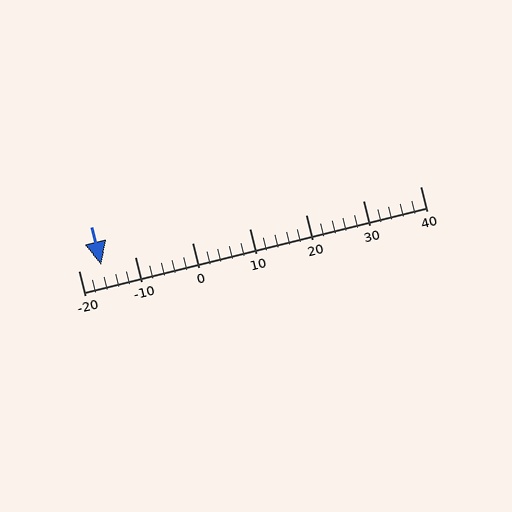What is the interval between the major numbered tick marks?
The major tick marks are spaced 10 units apart.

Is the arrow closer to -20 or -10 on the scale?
The arrow is closer to -20.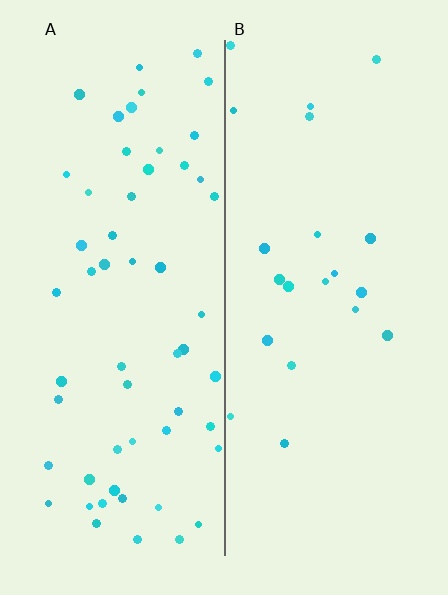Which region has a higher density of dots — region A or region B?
A (the left).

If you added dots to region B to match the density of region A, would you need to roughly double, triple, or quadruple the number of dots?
Approximately triple.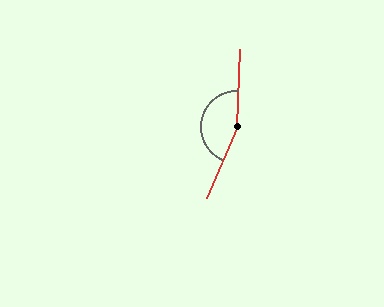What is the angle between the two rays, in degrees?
Approximately 159 degrees.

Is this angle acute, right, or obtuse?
It is obtuse.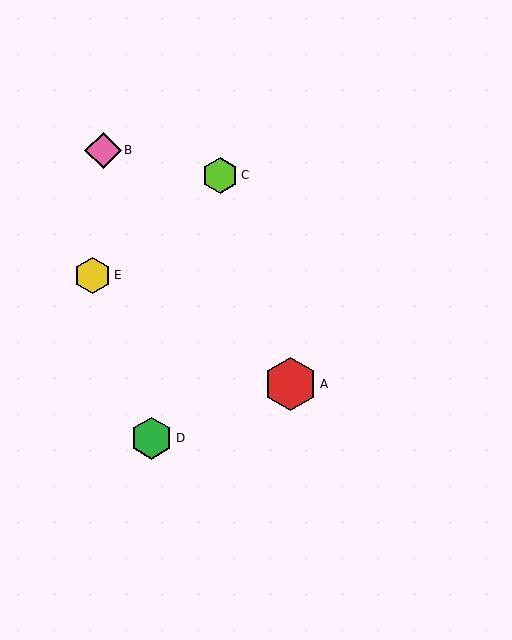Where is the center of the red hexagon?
The center of the red hexagon is at (291, 384).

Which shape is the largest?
The red hexagon (labeled A) is the largest.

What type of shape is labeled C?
Shape C is a lime hexagon.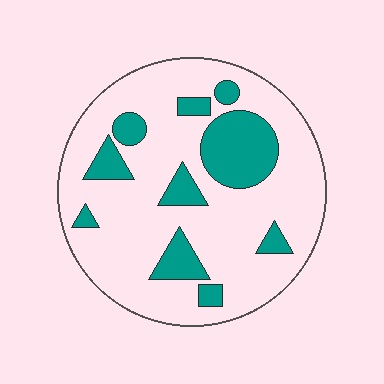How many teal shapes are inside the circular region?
10.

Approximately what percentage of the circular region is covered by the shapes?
Approximately 20%.